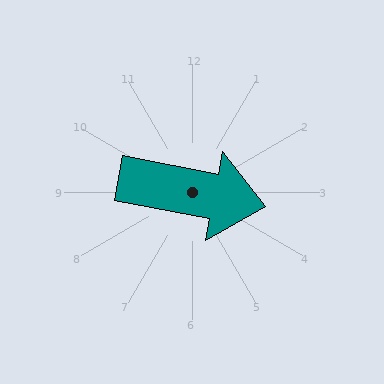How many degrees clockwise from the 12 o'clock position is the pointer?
Approximately 101 degrees.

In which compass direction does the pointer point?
East.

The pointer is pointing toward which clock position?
Roughly 3 o'clock.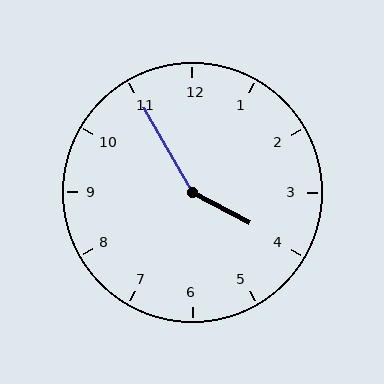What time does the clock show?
3:55.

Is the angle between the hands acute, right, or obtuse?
It is obtuse.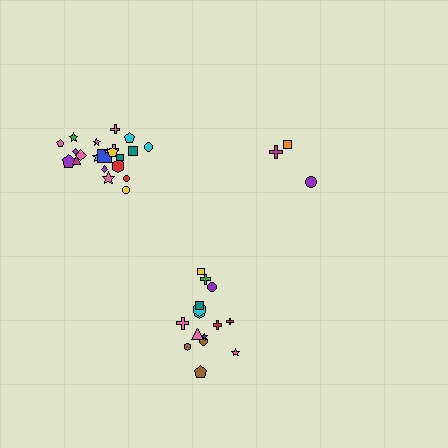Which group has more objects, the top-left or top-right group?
The top-left group.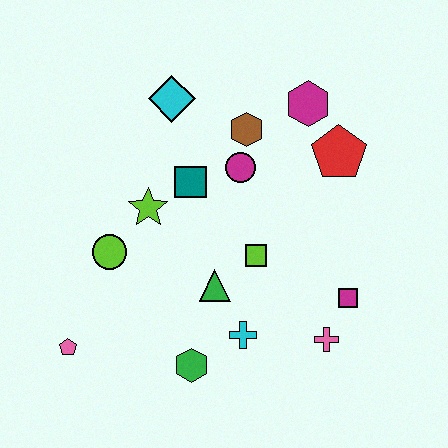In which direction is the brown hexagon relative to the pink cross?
The brown hexagon is above the pink cross.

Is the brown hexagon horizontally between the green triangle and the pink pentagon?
No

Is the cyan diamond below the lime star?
No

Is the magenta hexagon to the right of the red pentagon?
No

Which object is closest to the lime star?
The teal square is closest to the lime star.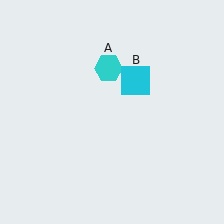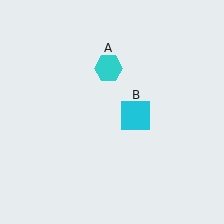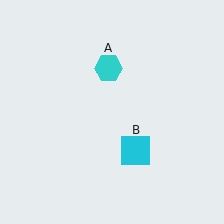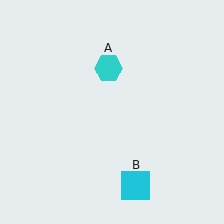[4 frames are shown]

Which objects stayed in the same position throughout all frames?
Cyan hexagon (object A) remained stationary.